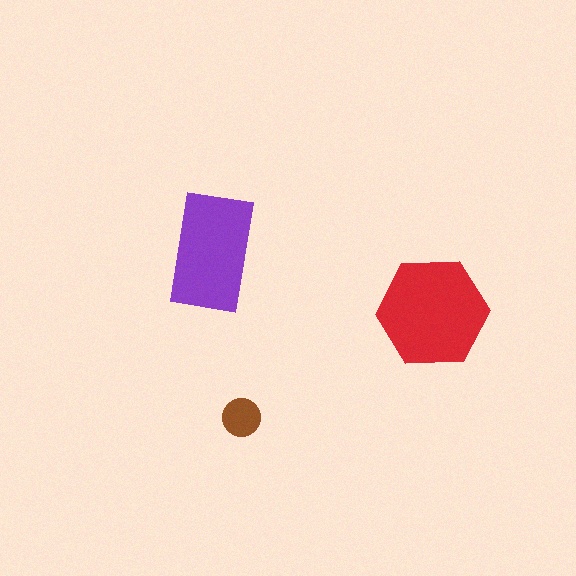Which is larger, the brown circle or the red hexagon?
The red hexagon.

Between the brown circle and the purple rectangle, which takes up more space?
The purple rectangle.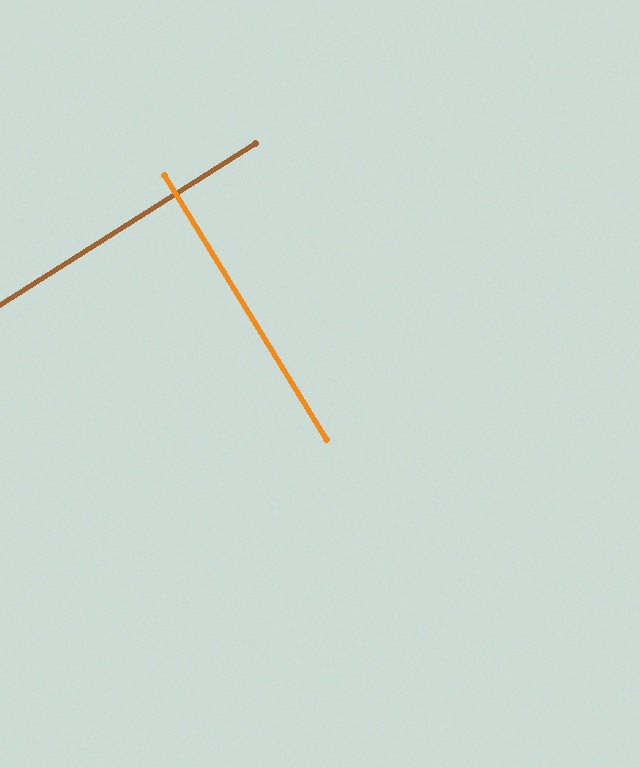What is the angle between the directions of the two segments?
Approximately 89 degrees.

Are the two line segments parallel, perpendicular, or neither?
Perpendicular — they meet at approximately 89°.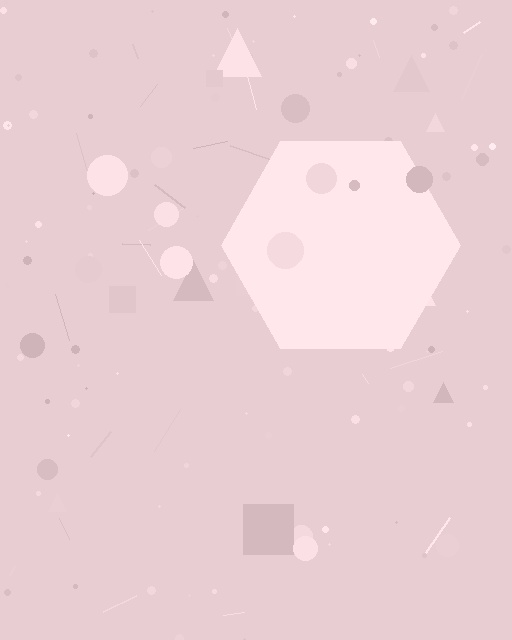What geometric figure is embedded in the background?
A hexagon is embedded in the background.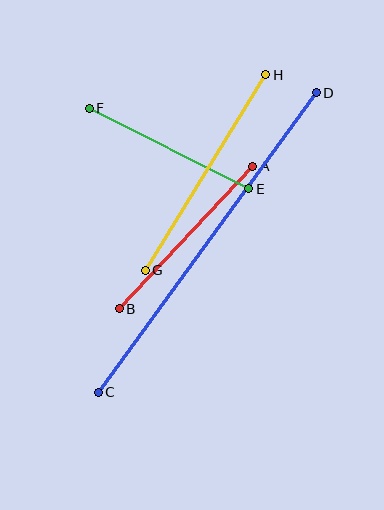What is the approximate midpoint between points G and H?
The midpoint is at approximately (206, 173) pixels.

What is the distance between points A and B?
The distance is approximately 195 pixels.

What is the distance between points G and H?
The distance is approximately 230 pixels.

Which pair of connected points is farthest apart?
Points C and D are farthest apart.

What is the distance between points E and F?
The distance is approximately 179 pixels.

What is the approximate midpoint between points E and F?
The midpoint is at approximately (169, 149) pixels.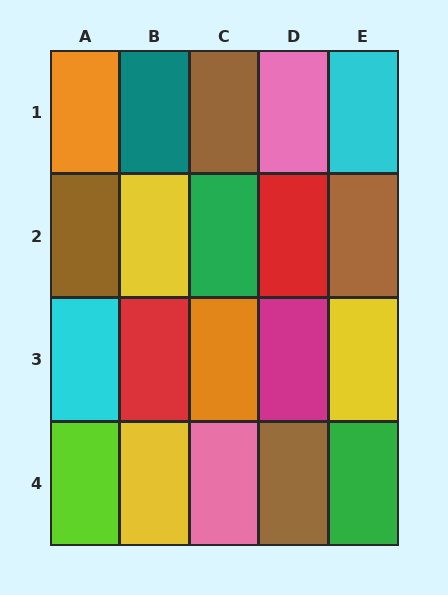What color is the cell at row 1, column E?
Cyan.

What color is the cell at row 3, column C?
Orange.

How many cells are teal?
1 cell is teal.